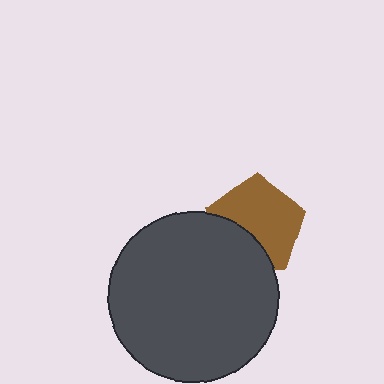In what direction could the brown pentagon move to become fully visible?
The brown pentagon could move up. That would shift it out from behind the dark gray circle entirely.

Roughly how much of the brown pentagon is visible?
Most of it is visible (roughly 67%).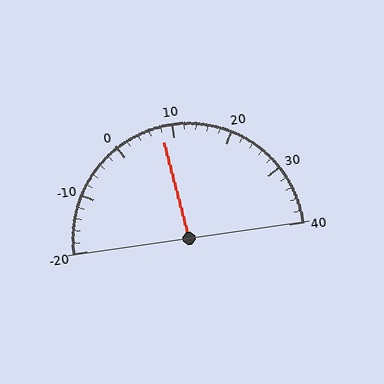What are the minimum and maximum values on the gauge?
The gauge ranges from -20 to 40.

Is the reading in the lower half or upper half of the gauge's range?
The reading is in the lower half of the range (-20 to 40).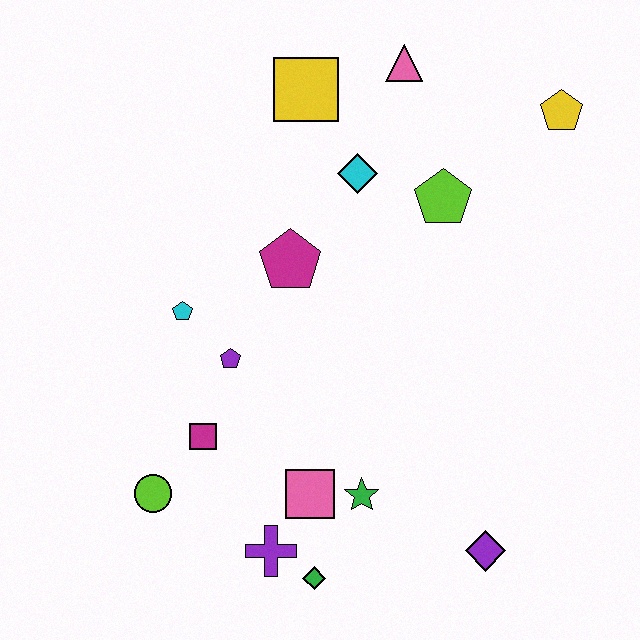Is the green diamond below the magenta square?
Yes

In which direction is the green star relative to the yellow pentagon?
The green star is below the yellow pentagon.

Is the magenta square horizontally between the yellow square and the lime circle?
Yes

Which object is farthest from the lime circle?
The yellow pentagon is farthest from the lime circle.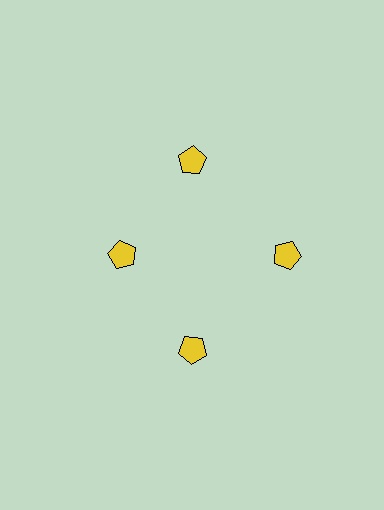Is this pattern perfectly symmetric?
No. The 4 yellow pentagons are arranged in a ring, but one element near the 9 o'clock position is pulled inward toward the center, breaking the 4-fold rotational symmetry.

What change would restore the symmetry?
The symmetry would be restored by moving it outward, back onto the ring so that all 4 pentagons sit at equal angles and equal distance from the center.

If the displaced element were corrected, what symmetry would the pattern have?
It would have 4-fold rotational symmetry — the pattern would map onto itself every 90 degrees.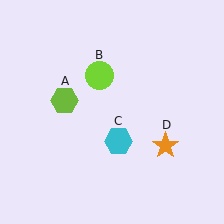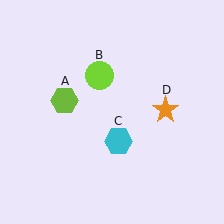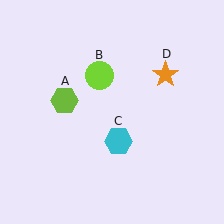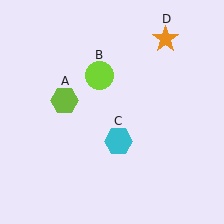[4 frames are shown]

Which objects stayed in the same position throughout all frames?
Lime hexagon (object A) and lime circle (object B) and cyan hexagon (object C) remained stationary.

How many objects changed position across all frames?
1 object changed position: orange star (object D).